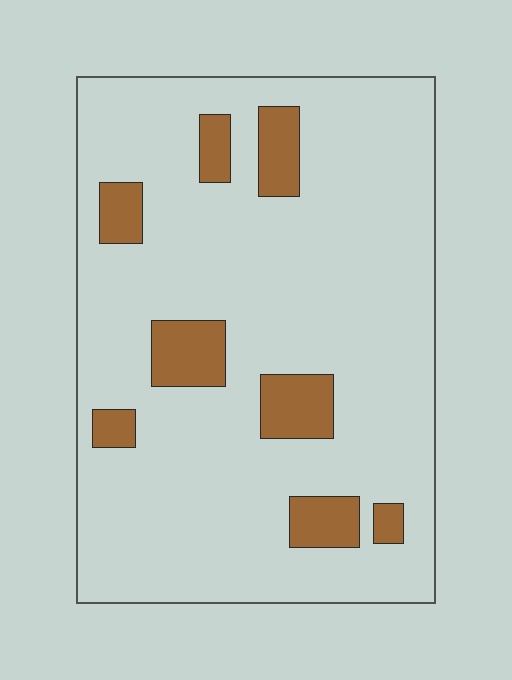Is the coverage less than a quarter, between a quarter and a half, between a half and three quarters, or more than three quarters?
Less than a quarter.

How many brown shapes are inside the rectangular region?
8.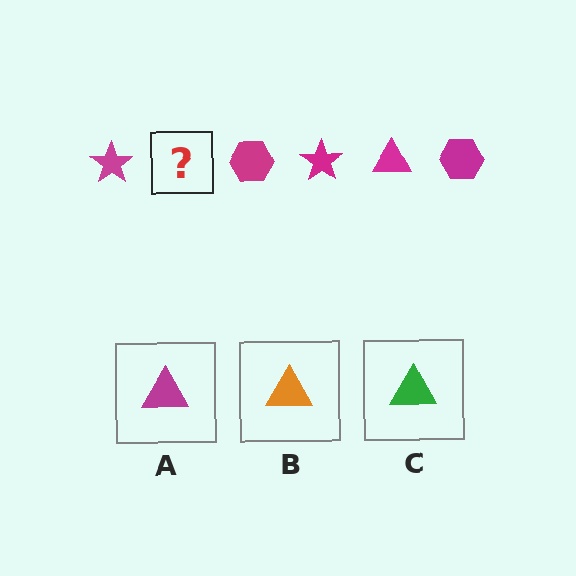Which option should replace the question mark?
Option A.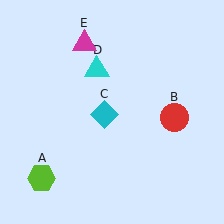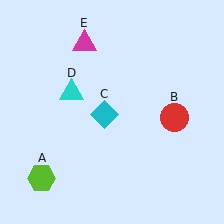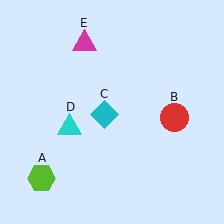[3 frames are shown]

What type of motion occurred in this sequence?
The cyan triangle (object D) rotated counterclockwise around the center of the scene.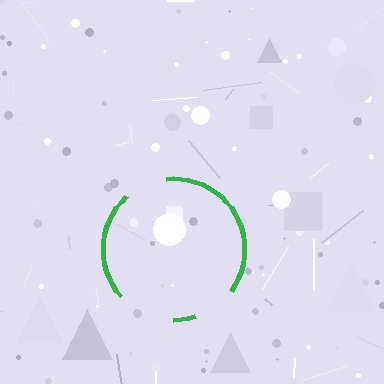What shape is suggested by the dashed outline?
The dashed outline suggests a circle.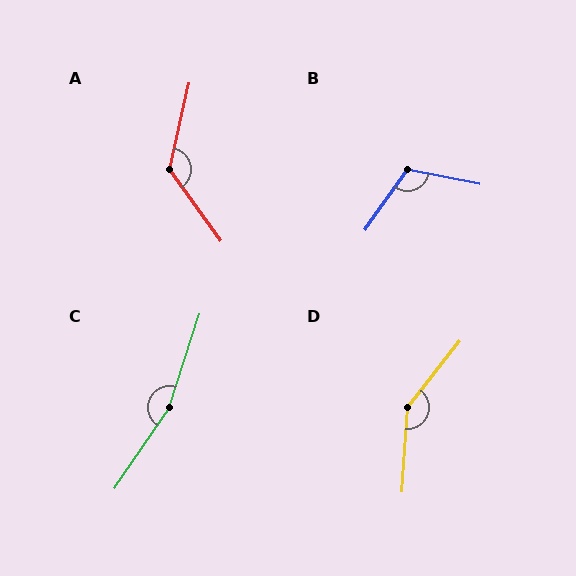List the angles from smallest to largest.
B (114°), A (131°), D (146°), C (164°).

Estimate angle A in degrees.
Approximately 131 degrees.